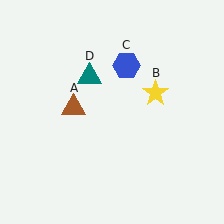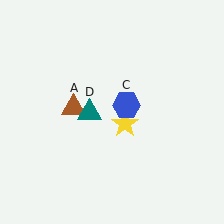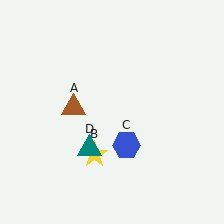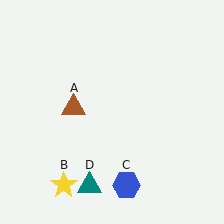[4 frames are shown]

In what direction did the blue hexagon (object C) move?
The blue hexagon (object C) moved down.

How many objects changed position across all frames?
3 objects changed position: yellow star (object B), blue hexagon (object C), teal triangle (object D).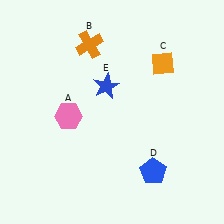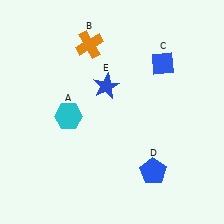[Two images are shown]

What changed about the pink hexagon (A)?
In Image 1, A is pink. In Image 2, it changed to cyan.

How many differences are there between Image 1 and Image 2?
There are 2 differences between the two images.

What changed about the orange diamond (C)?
In Image 1, C is orange. In Image 2, it changed to blue.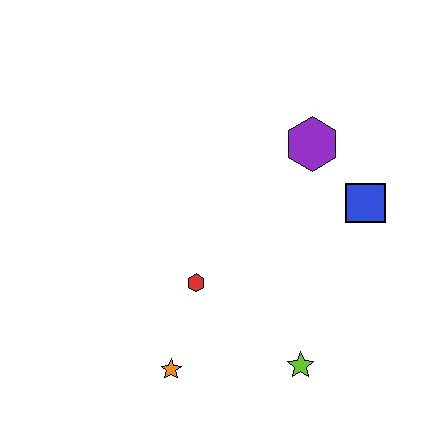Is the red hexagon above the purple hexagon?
No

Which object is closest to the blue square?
The purple hexagon is closest to the blue square.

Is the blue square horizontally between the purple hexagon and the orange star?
No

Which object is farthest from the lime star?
The purple hexagon is farthest from the lime star.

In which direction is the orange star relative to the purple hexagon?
The orange star is below the purple hexagon.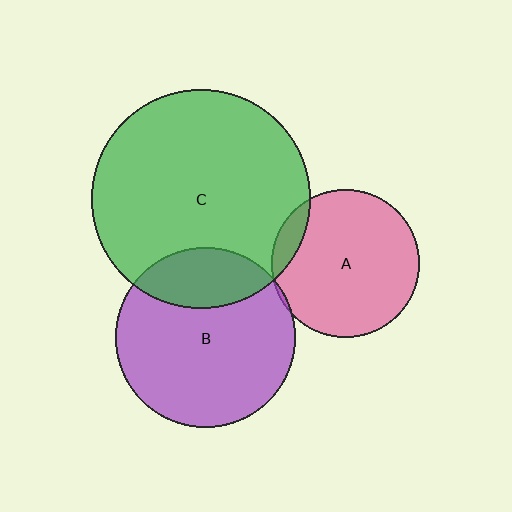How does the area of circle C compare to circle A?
Approximately 2.2 times.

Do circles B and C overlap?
Yes.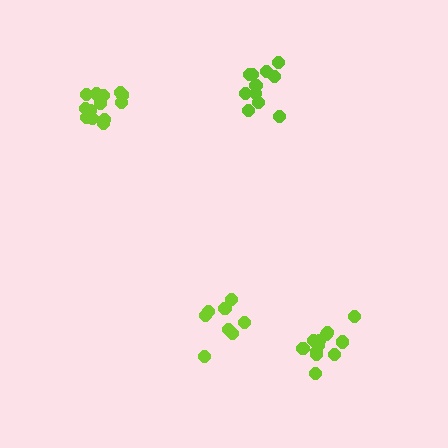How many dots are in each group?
Group 1: 8 dots, Group 2: 13 dots, Group 3: 12 dots, Group 4: 12 dots (45 total).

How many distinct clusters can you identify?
There are 4 distinct clusters.